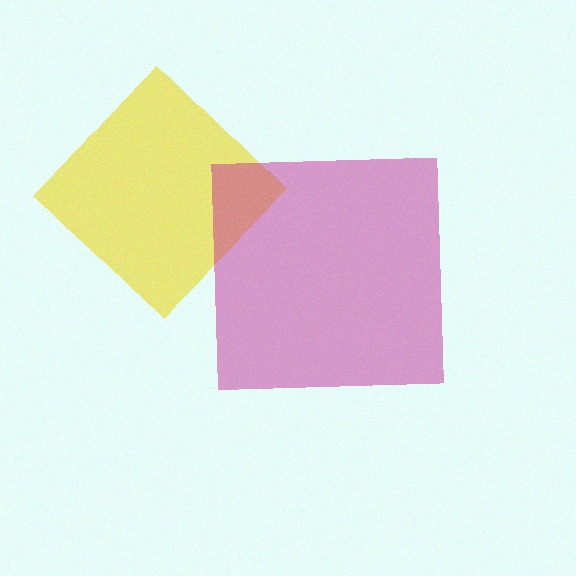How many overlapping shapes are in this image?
There are 2 overlapping shapes in the image.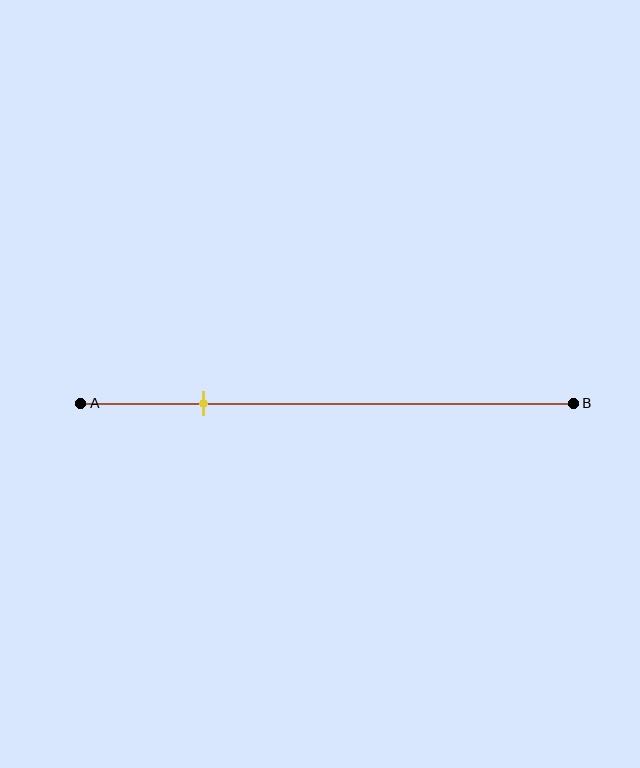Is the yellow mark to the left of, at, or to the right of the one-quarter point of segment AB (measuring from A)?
The yellow mark is approximately at the one-quarter point of segment AB.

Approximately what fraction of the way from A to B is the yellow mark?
The yellow mark is approximately 25% of the way from A to B.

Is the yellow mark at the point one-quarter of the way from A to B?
Yes, the mark is approximately at the one-quarter point.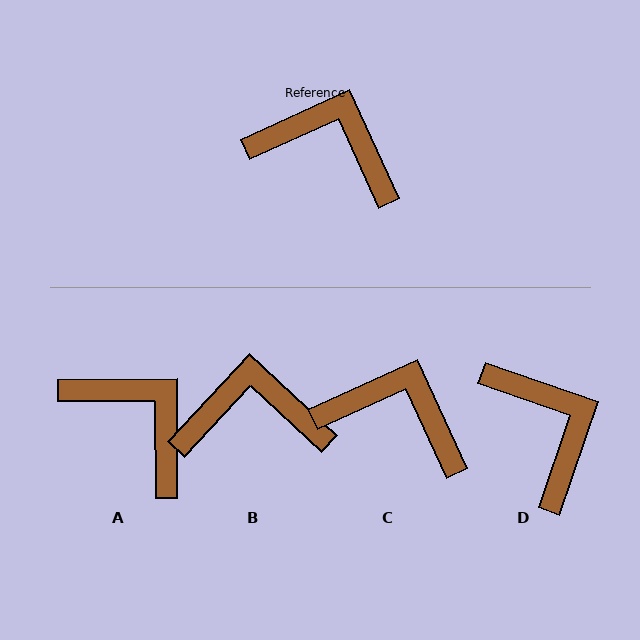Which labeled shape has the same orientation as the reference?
C.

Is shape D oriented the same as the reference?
No, it is off by about 43 degrees.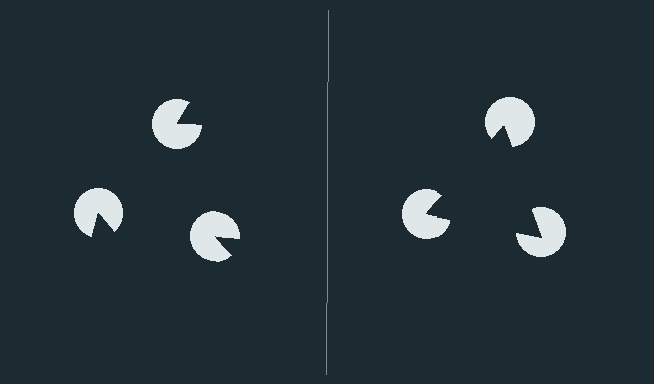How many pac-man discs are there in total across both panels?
6 — 3 on each side.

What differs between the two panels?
The pac-man discs are positioned identically on both sides; only the wedge orientations differ. On the right they align to a triangle; on the left they are misaligned.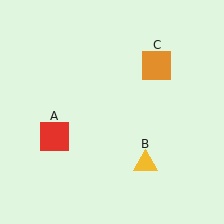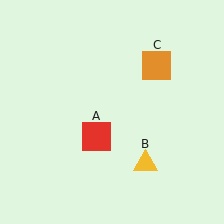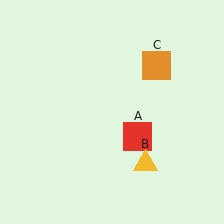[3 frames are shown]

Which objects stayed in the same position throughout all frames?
Yellow triangle (object B) and orange square (object C) remained stationary.